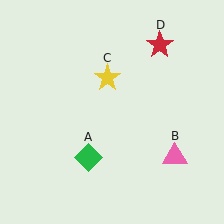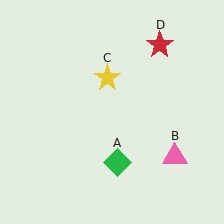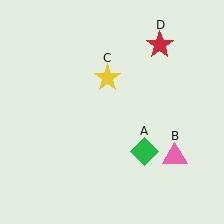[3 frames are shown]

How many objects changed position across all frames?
1 object changed position: green diamond (object A).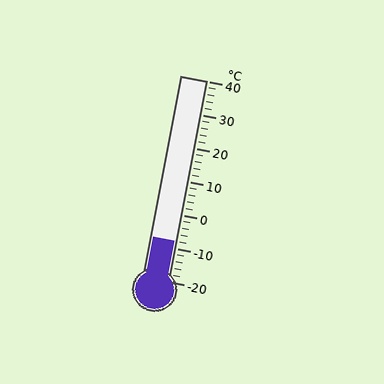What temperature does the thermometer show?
The thermometer shows approximately -8°C.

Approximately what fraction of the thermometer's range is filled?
The thermometer is filled to approximately 20% of its range.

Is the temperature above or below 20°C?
The temperature is below 20°C.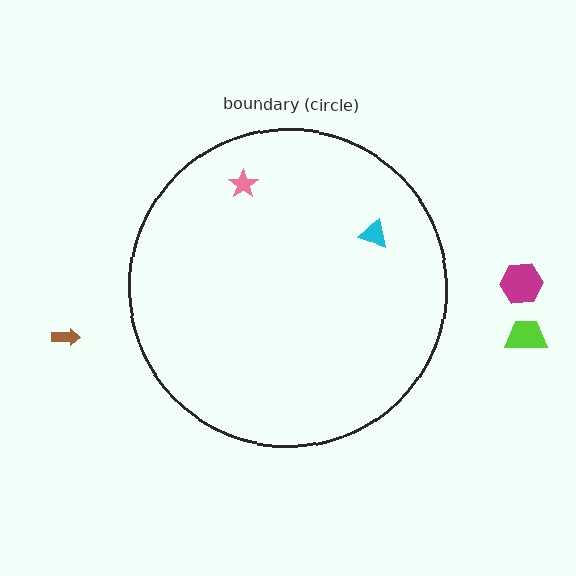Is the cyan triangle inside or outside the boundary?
Inside.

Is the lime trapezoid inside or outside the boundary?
Outside.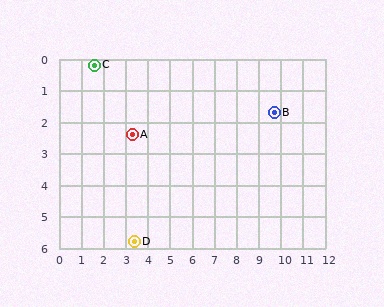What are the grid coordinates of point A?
Point A is at approximately (3.3, 2.4).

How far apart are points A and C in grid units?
Points A and C are about 2.8 grid units apart.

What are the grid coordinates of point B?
Point B is at approximately (9.7, 1.7).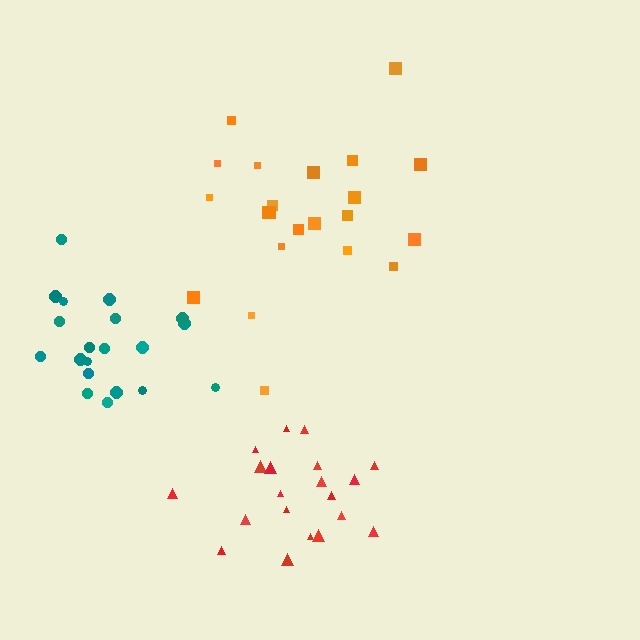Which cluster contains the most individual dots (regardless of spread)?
Orange (22).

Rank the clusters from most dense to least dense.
red, teal, orange.